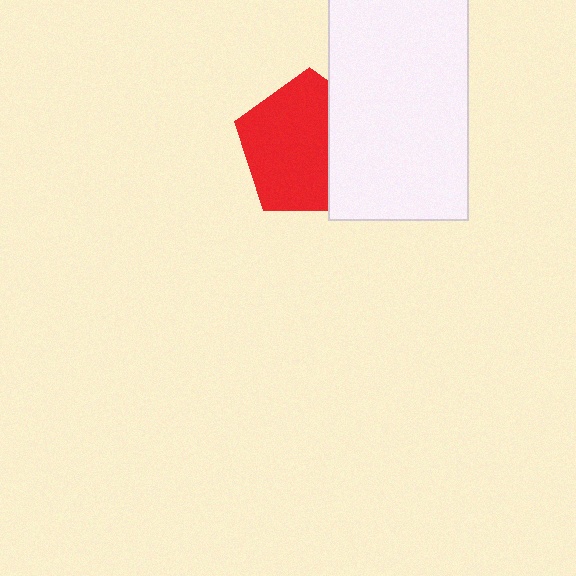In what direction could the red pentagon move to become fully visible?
The red pentagon could move left. That would shift it out from behind the white rectangle entirely.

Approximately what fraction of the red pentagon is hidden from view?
Roughly 34% of the red pentagon is hidden behind the white rectangle.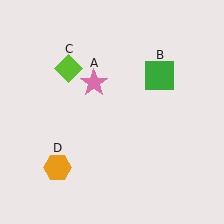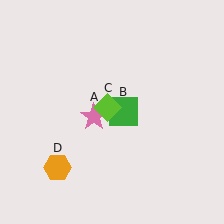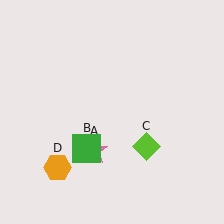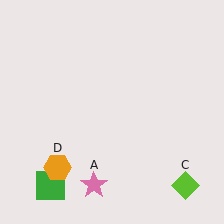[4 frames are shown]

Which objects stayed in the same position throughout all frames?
Orange hexagon (object D) remained stationary.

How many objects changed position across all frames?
3 objects changed position: pink star (object A), green square (object B), lime diamond (object C).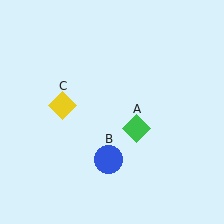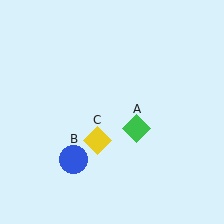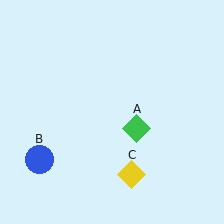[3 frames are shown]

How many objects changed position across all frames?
2 objects changed position: blue circle (object B), yellow diamond (object C).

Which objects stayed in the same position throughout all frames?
Green diamond (object A) remained stationary.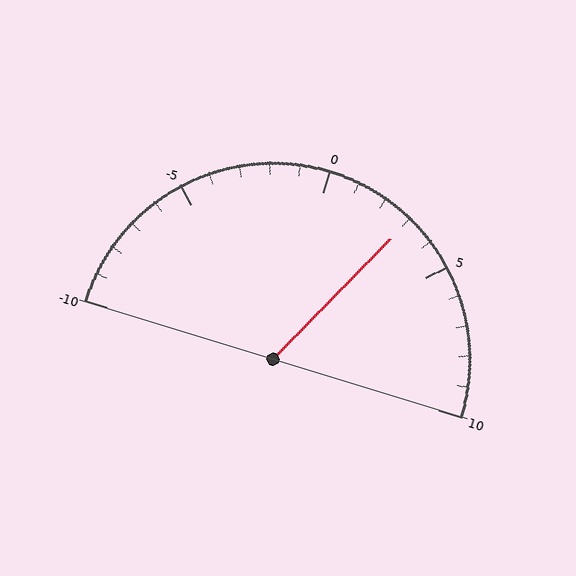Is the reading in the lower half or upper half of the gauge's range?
The reading is in the upper half of the range (-10 to 10).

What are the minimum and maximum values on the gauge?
The gauge ranges from -10 to 10.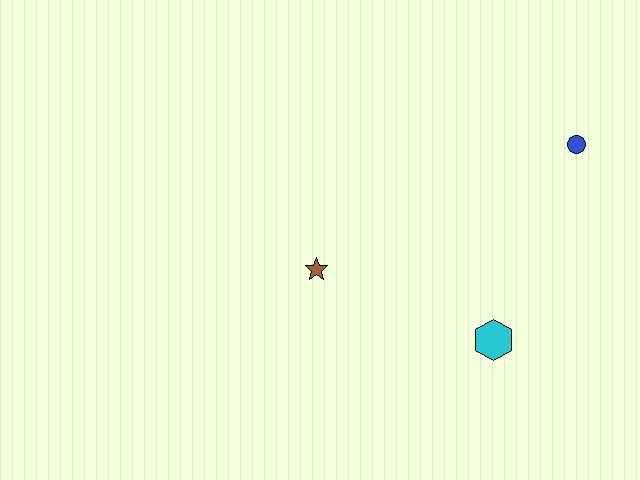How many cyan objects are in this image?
There is 1 cyan object.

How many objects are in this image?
There are 3 objects.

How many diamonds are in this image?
There are no diamonds.